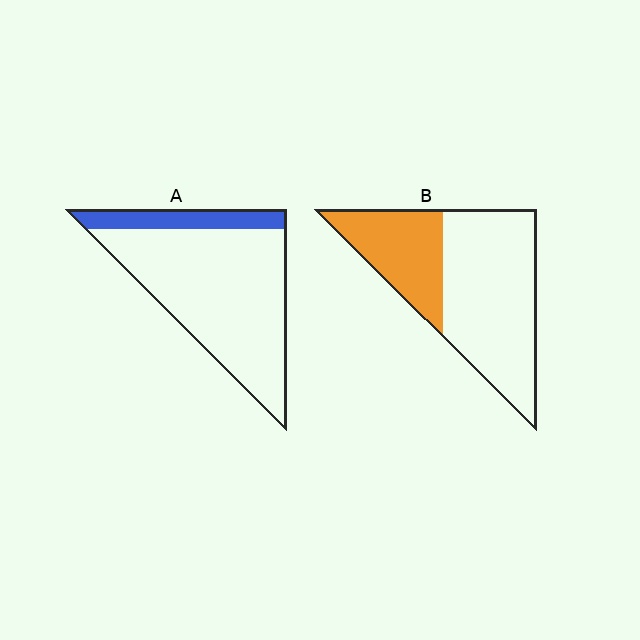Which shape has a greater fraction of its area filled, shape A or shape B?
Shape B.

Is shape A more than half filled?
No.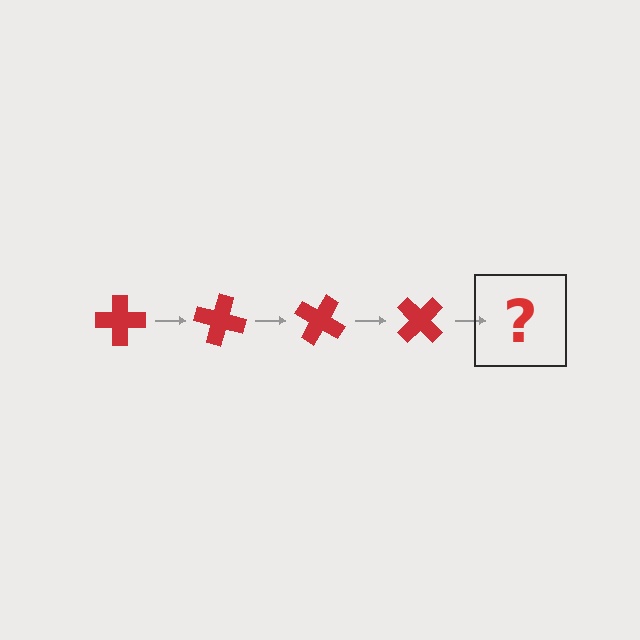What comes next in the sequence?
The next element should be a red cross rotated 60 degrees.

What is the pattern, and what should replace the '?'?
The pattern is that the cross rotates 15 degrees each step. The '?' should be a red cross rotated 60 degrees.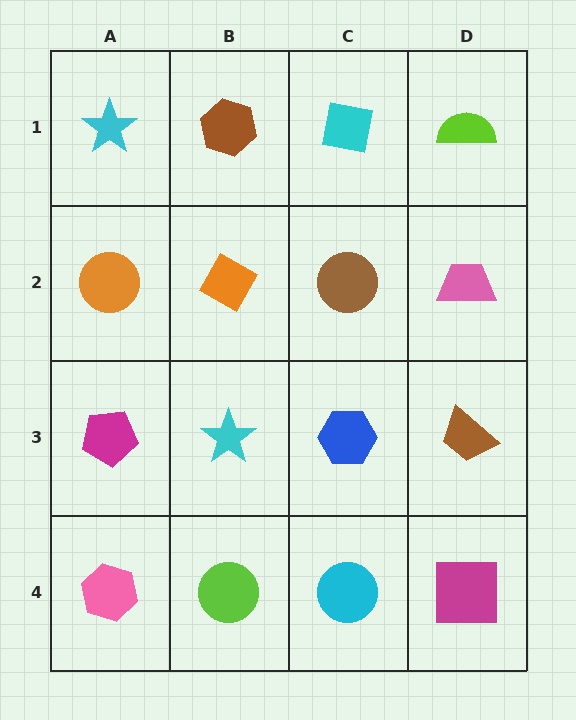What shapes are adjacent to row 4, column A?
A magenta pentagon (row 3, column A), a lime circle (row 4, column B).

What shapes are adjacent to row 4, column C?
A blue hexagon (row 3, column C), a lime circle (row 4, column B), a magenta square (row 4, column D).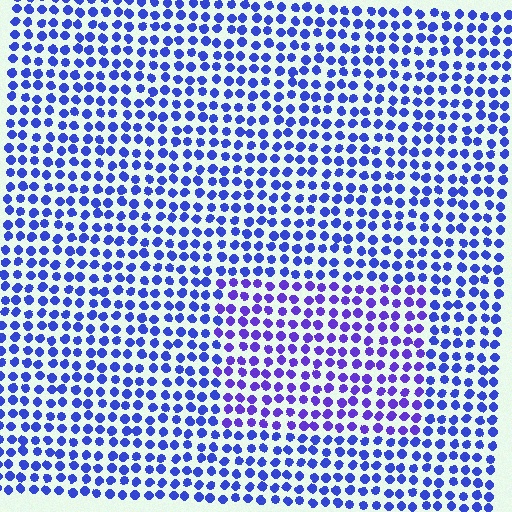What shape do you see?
I see a rectangle.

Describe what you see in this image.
The image is filled with small blue elements in a uniform arrangement. A rectangle-shaped region is visible where the elements are tinted to a slightly different hue, forming a subtle color boundary.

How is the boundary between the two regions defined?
The boundary is defined purely by a slight shift in hue (about 25 degrees). Spacing, size, and orientation are identical on both sides.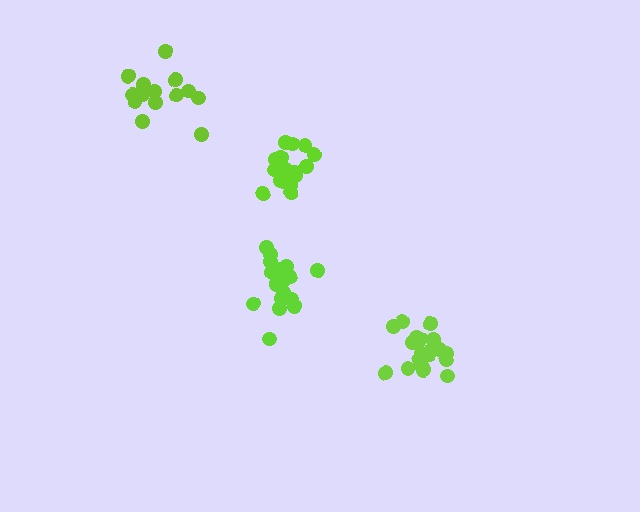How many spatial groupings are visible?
There are 4 spatial groupings.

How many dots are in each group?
Group 1: 19 dots, Group 2: 15 dots, Group 3: 20 dots, Group 4: 18 dots (72 total).